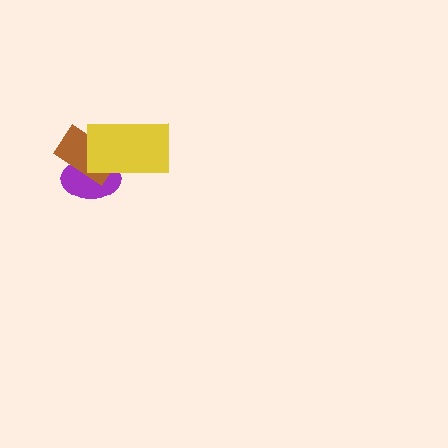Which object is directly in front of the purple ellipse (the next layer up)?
The brown rectangle is directly in front of the purple ellipse.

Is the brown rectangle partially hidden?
Yes, it is partially covered by another shape.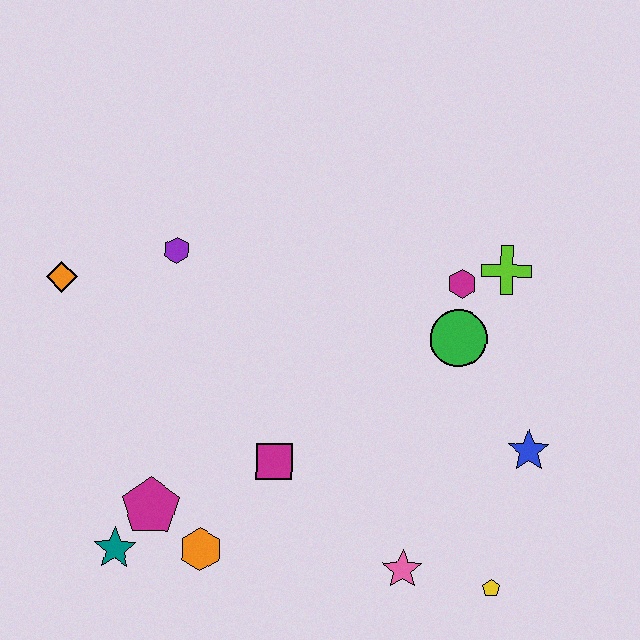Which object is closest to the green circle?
The magenta hexagon is closest to the green circle.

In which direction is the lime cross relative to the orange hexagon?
The lime cross is to the right of the orange hexagon.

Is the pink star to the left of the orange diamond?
No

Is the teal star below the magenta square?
Yes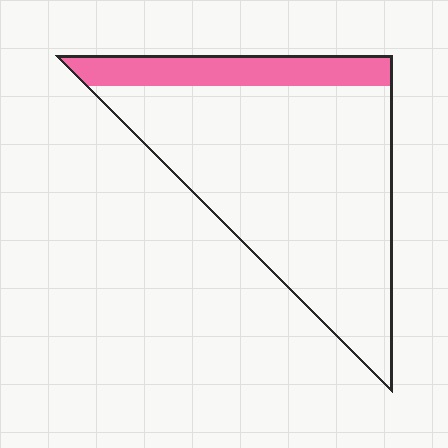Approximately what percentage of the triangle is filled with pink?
Approximately 15%.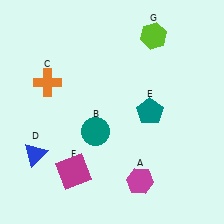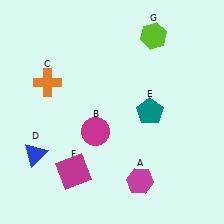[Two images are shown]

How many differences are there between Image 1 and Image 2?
There is 1 difference between the two images.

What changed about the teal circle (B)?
In Image 1, B is teal. In Image 2, it changed to magenta.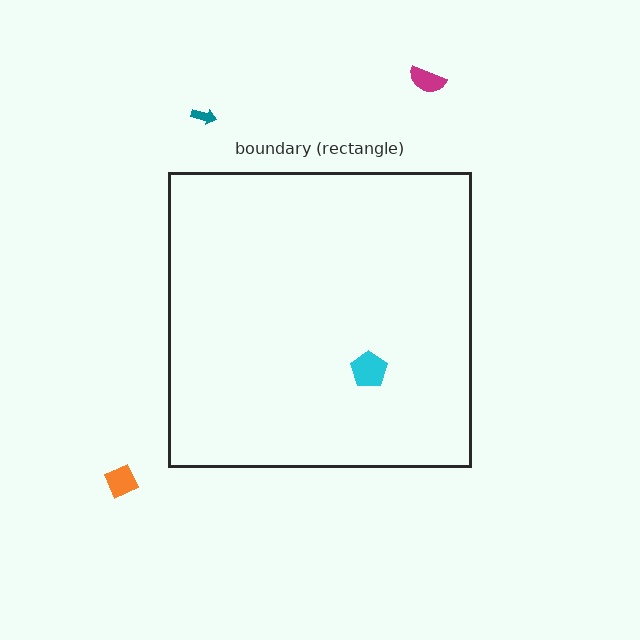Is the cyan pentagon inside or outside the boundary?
Inside.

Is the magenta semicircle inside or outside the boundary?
Outside.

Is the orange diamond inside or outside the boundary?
Outside.